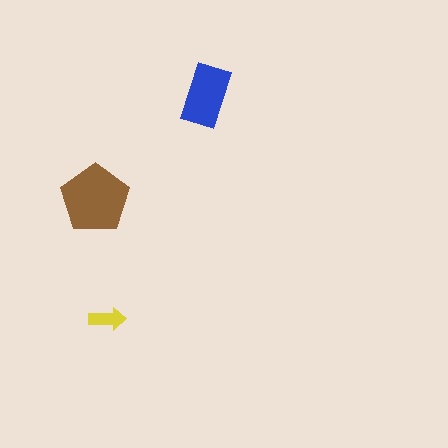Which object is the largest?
The brown pentagon.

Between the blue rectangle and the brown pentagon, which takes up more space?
The brown pentagon.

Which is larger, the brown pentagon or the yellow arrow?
The brown pentagon.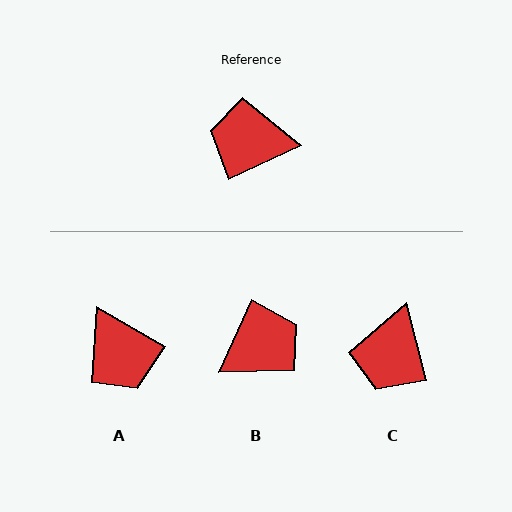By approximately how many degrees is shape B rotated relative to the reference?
Approximately 139 degrees clockwise.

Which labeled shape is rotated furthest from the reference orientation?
B, about 139 degrees away.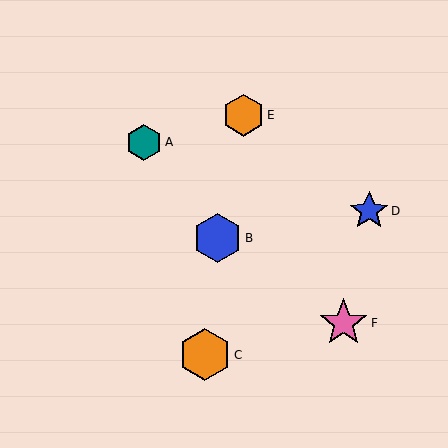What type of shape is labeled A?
Shape A is a teal hexagon.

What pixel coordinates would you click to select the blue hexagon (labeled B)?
Click at (218, 238) to select the blue hexagon B.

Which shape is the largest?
The orange hexagon (labeled C) is the largest.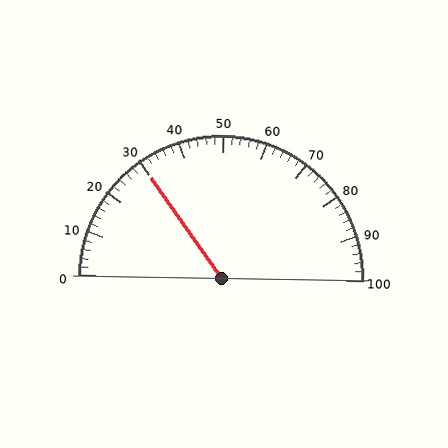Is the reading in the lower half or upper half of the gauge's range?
The reading is in the lower half of the range (0 to 100).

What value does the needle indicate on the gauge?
The needle indicates approximately 30.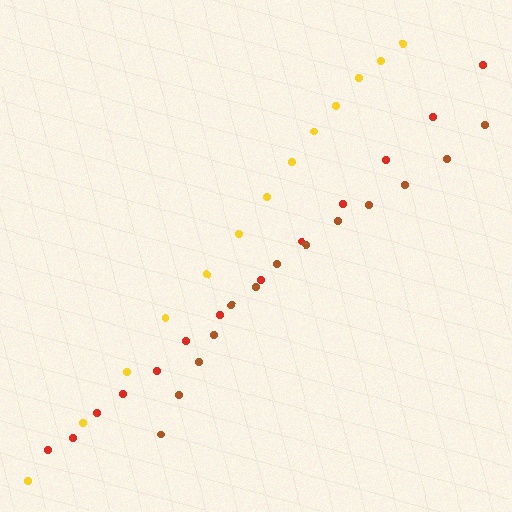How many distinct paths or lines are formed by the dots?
There are 3 distinct paths.